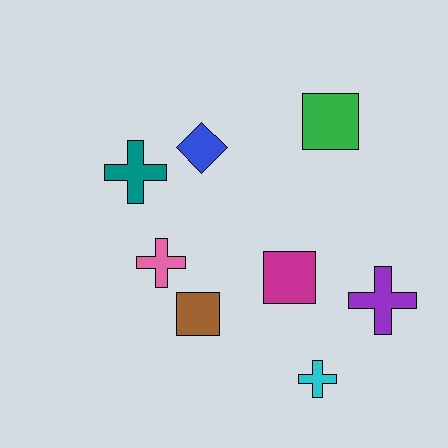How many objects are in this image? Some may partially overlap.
There are 8 objects.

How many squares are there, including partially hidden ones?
There are 3 squares.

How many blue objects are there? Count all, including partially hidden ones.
There is 1 blue object.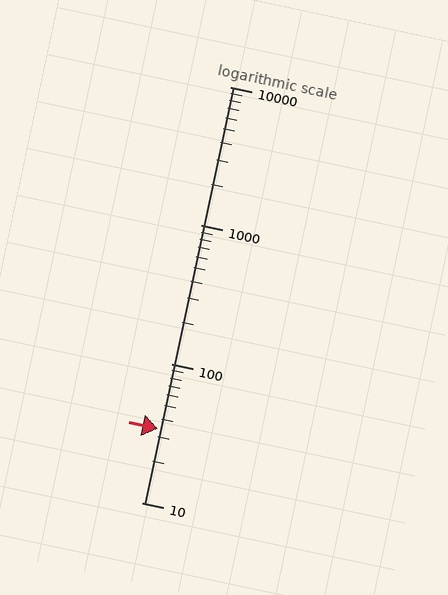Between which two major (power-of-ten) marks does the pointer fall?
The pointer is between 10 and 100.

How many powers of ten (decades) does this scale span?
The scale spans 3 decades, from 10 to 10000.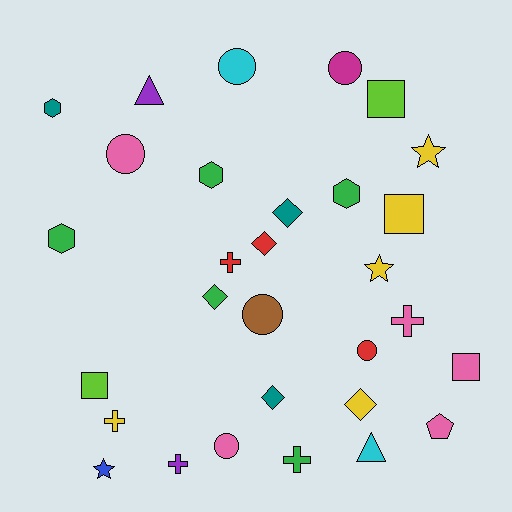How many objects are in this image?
There are 30 objects.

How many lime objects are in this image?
There are 2 lime objects.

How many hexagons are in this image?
There are 4 hexagons.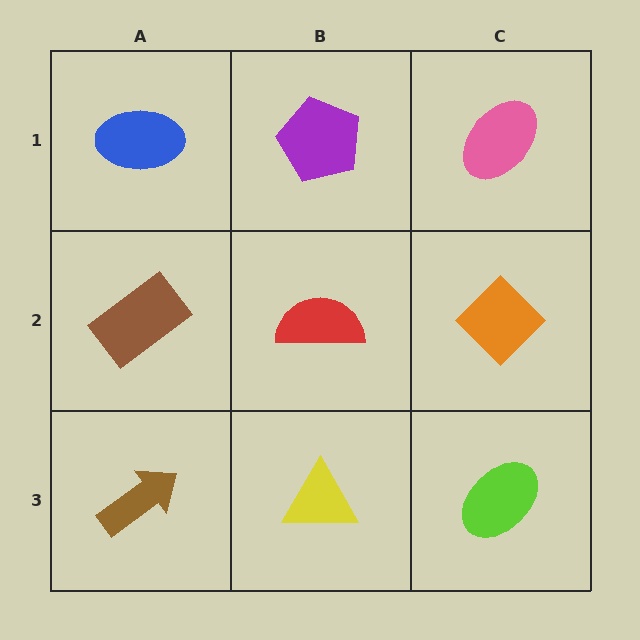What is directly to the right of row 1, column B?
A pink ellipse.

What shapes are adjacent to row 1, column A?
A brown rectangle (row 2, column A), a purple pentagon (row 1, column B).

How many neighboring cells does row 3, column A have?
2.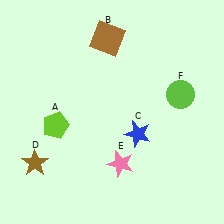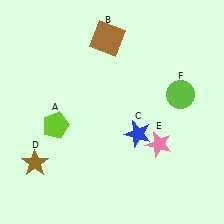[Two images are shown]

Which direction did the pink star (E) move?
The pink star (E) moved right.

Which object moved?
The pink star (E) moved right.